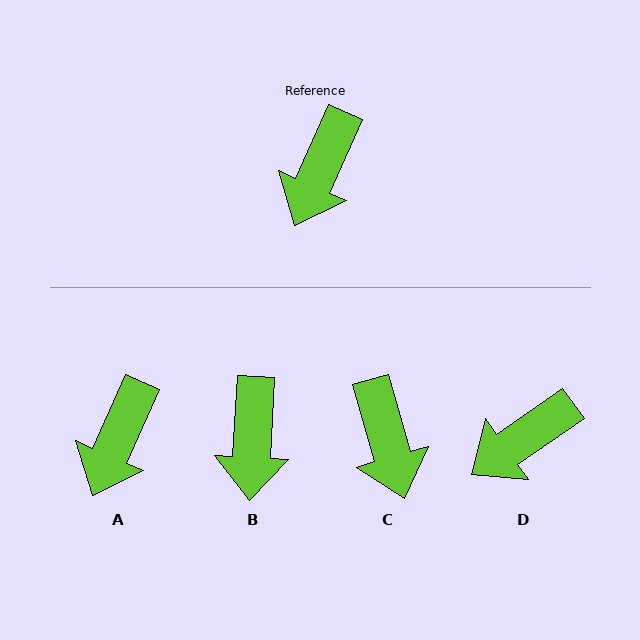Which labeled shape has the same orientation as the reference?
A.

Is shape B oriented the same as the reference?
No, it is off by about 21 degrees.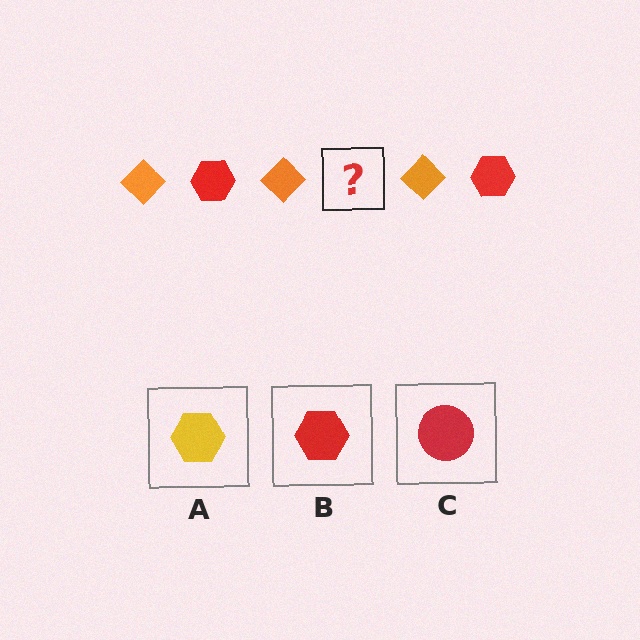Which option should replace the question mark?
Option B.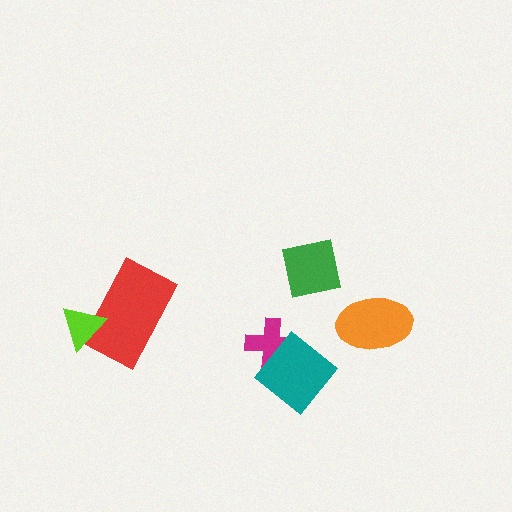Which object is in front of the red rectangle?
The lime triangle is in front of the red rectangle.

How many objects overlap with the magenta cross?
1 object overlaps with the magenta cross.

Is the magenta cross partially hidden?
Yes, it is partially covered by another shape.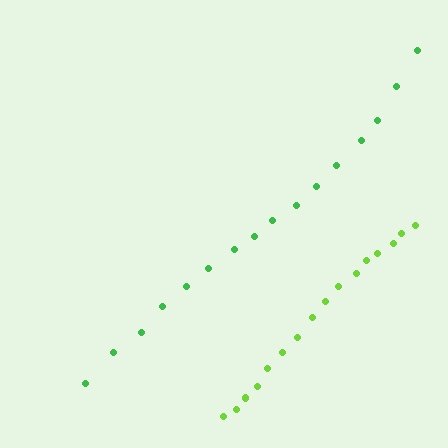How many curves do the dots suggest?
There are 2 distinct paths.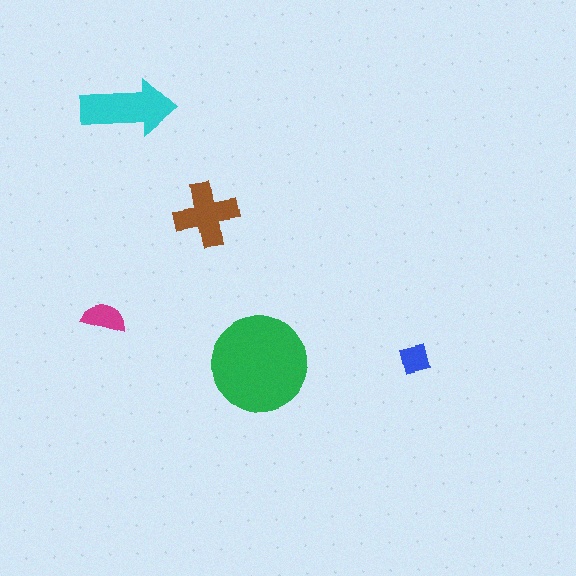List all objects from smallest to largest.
The blue square, the magenta semicircle, the brown cross, the cyan arrow, the green circle.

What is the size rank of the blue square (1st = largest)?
5th.